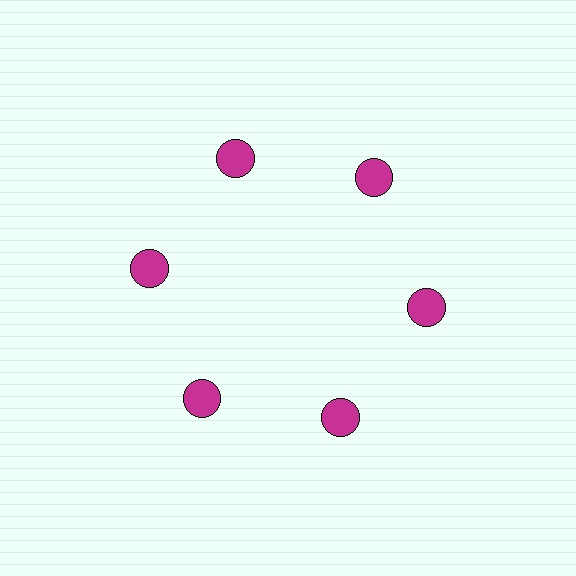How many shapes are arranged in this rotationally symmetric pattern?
There are 6 shapes, arranged in 6 groups of 1.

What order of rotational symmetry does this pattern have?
This pattern has 6-fold rotational symmetry.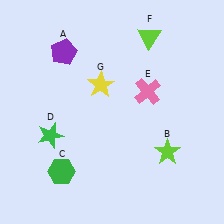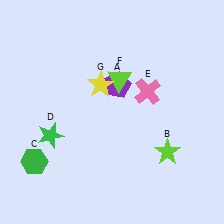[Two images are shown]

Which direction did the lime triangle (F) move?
The lime triangle (F) moved down.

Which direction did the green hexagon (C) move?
The green hexagon (C) moved left.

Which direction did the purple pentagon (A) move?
The purple pentagon (A) moved right.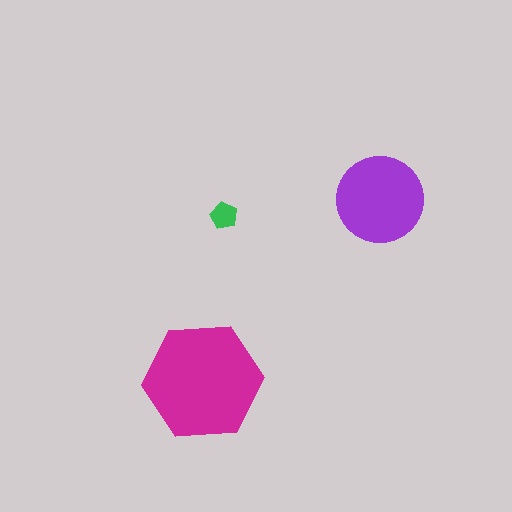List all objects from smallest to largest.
The green pentagon, the purple circle, the magenta hexagon.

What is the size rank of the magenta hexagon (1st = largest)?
1st.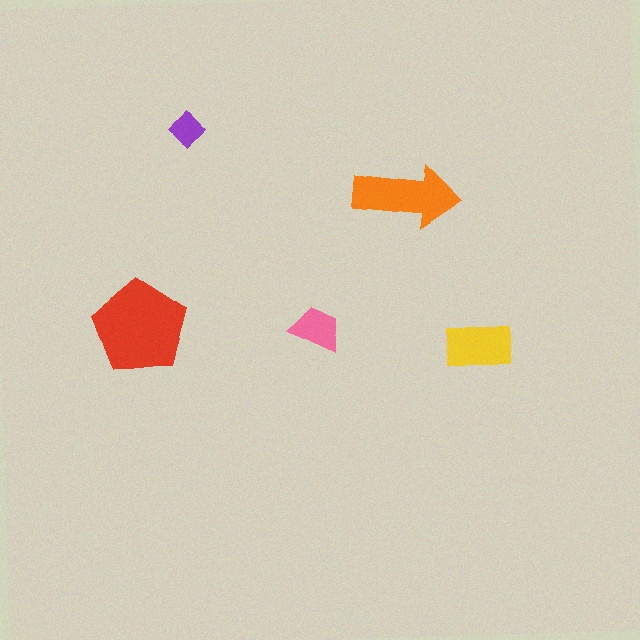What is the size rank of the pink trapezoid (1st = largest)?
4th.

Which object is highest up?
The purple diamond is topmost.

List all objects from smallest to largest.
The purple diamond, the pink trapezoid, the yellow rectangle, the orange arrow, the red pentagon.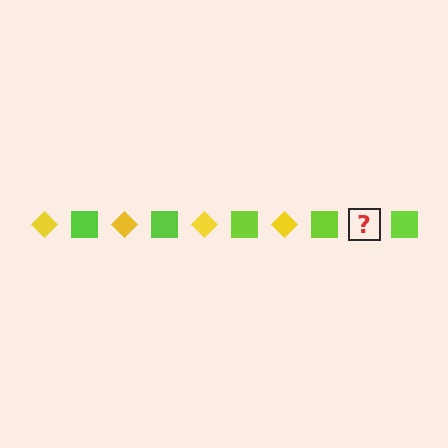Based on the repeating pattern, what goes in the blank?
The blank should be a yellow diamond.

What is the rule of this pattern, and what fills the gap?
The rule is that the pattern alternates between yellow diamond and lime square. The gap should be filled with a yellow diamond.